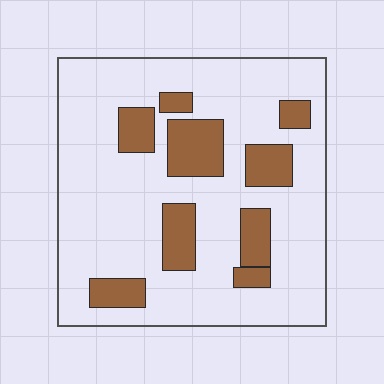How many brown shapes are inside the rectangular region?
9.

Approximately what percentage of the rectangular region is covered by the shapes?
Approximately 20%.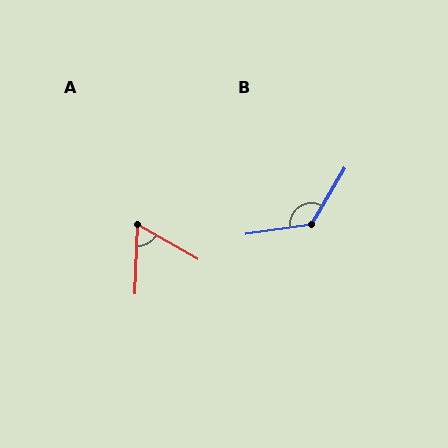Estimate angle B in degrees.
Approximately 129 degrees.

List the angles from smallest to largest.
A (62°), B (129°).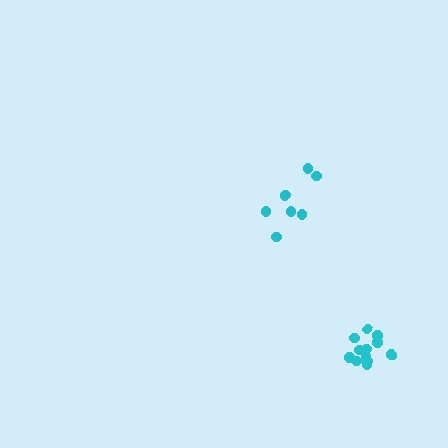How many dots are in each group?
Group 1: 8 dots, Group 2: 12 dots (20 total).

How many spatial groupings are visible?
There are 2 spatial groupings.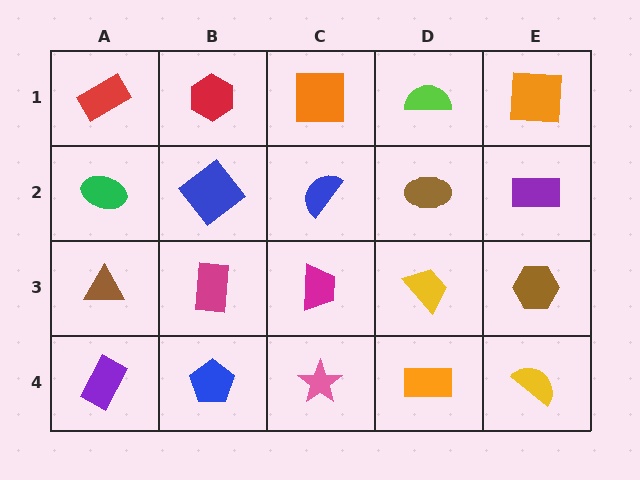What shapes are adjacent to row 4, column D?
A yellow trapezoid (row 3, column D), a pink star (row 4, column C), a yellow semicircle (row 4, column E).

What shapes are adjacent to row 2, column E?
An orange square (row 1, column E), a brown hexagon (row 3, column E), a brown ellipse (row 2, column D).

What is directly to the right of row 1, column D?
An orange square.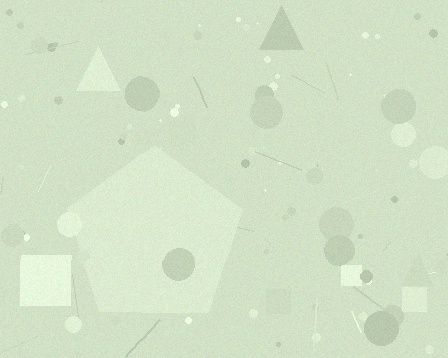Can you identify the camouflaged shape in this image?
The camouflaged shape is a pentagon.